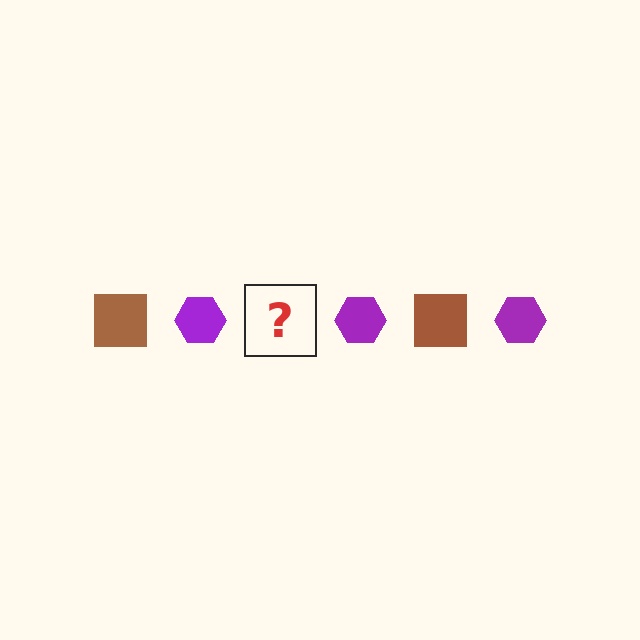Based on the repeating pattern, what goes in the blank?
The blank should be a brown square.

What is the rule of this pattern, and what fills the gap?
The rule is that the pattern alternates between brown square and purple hexagon. The gap should be filled with a brown square.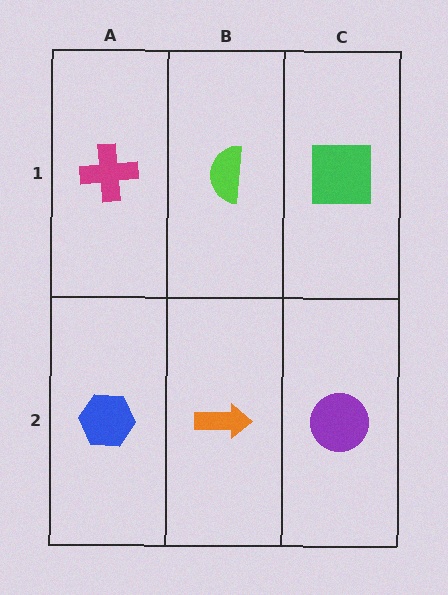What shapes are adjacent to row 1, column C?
A purple circle (row 2, column C), a lime semicircle (row 1, column B).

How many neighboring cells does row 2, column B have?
3.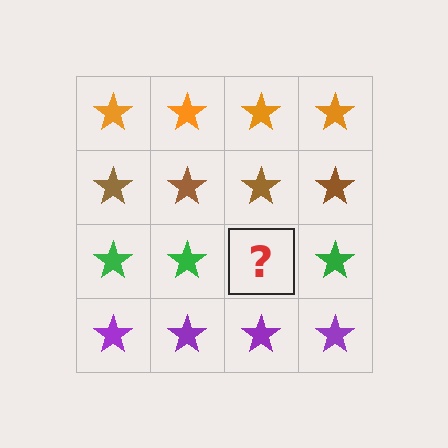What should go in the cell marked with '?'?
The missing cell should contain a green star.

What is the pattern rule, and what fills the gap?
The rule is that each row has a consistent color. The gap should be filled with a green star.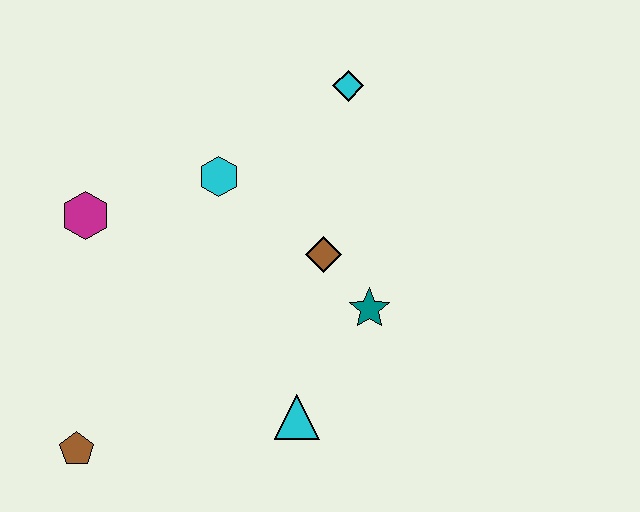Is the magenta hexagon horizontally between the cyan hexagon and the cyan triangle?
No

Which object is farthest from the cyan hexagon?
The brown pentagon is farthest from the cyan hexagon.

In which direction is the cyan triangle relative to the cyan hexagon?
The cyan triangle is below the cyan hexagon.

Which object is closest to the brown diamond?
The teal star is closest to the brown diamond.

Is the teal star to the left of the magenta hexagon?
No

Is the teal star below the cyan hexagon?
Yes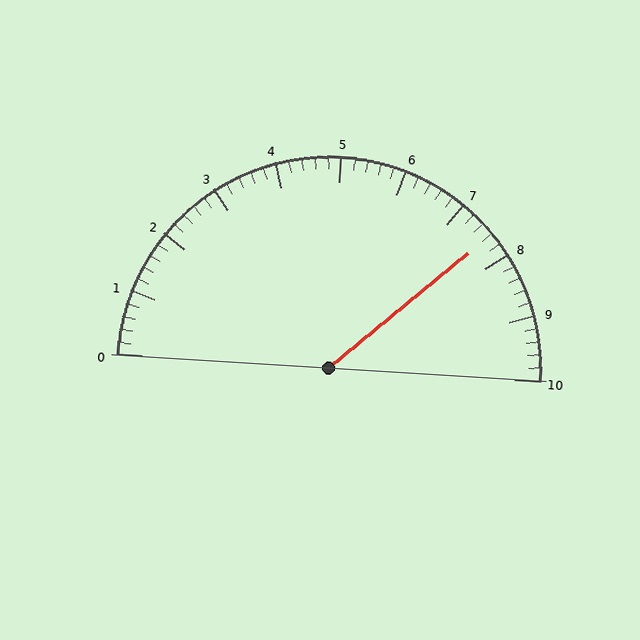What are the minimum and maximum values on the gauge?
The gauge ranges from 0 to 10.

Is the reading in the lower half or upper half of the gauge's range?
The reading is in the upper half of the range (0 to 10).